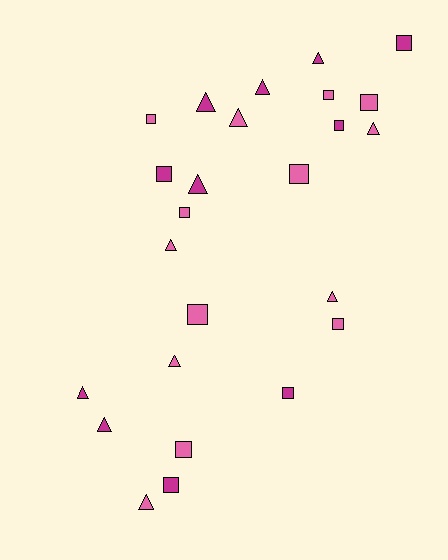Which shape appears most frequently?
Square, with 13 objects.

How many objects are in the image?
There are 25 objects.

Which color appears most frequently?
Pink, with 14 objects.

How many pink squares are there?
There are 8 pink squares.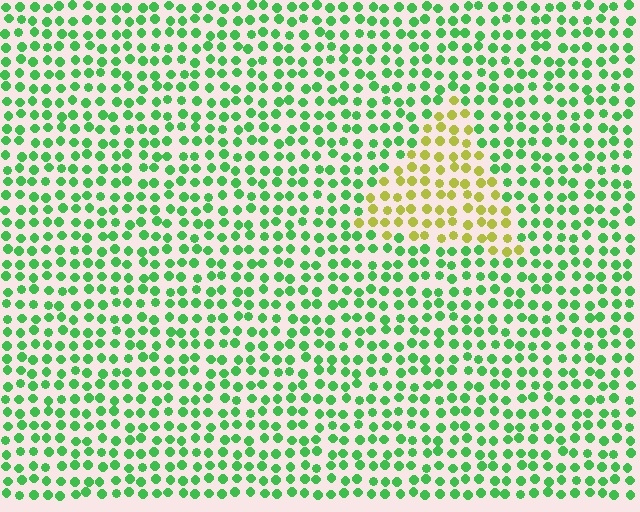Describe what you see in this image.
The image is filled with small green elements in a uniform arrangement. A triangle-shaped region is visible where the elements are tinted to a slightly different hue, forming a subtle color boundary.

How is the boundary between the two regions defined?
The boundary is defined purely by a slight shift in hue (about 59 degrees). Spacing, size, and orientation are identical on both sides.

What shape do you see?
I see a triangle.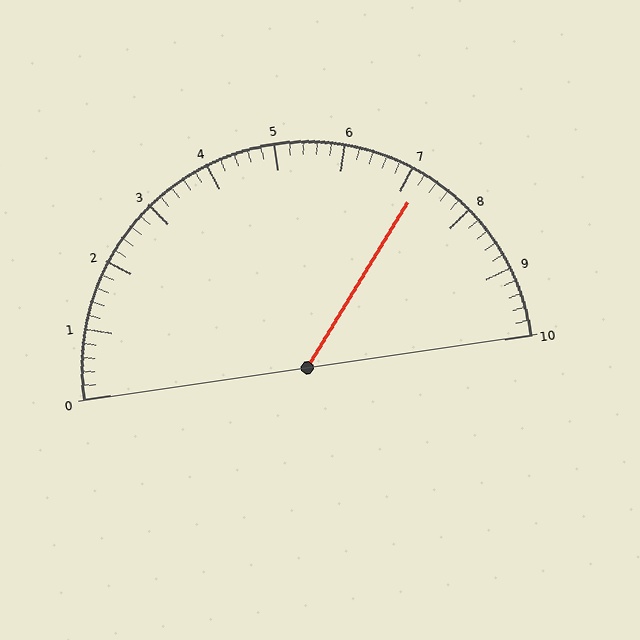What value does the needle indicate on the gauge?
The needle indicates approximately 7.2.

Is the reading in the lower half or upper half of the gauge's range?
The reading is in the upper half of the range (0 to 10).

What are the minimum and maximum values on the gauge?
The gauge ranges from 0 to 10.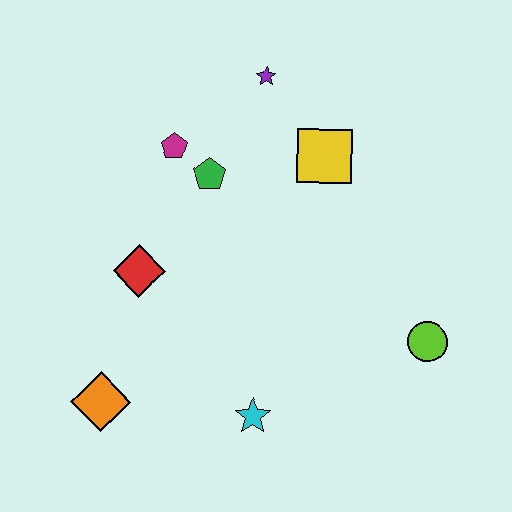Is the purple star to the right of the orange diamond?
Yes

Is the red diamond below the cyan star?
No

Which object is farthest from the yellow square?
The orange diamond is farthest from the yellow square.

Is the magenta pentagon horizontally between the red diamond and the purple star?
Yes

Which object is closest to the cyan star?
The orange diamond is closest to the cyan star.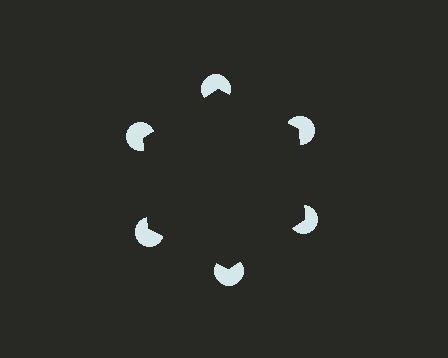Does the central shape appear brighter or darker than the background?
It typically appears slightly darker than the background, even though no actual brightness change is drawn.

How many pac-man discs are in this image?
There are 6 — one at each vertex of the illusory hexagon.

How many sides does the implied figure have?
6 sides.